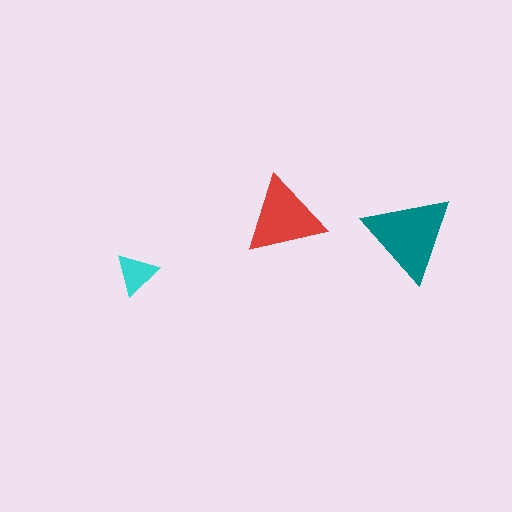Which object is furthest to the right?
The teal triangle is rightmost.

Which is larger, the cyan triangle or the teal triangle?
The teal one.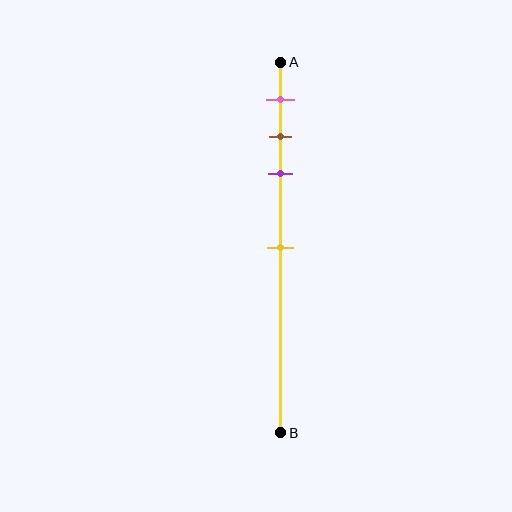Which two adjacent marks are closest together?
The brown and purple marks are the closest adjacent pair.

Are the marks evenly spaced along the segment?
No, the marks are not evenly spaced.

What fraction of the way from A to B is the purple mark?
The purple mark is approximately 30% (0.3) of the way from A to B.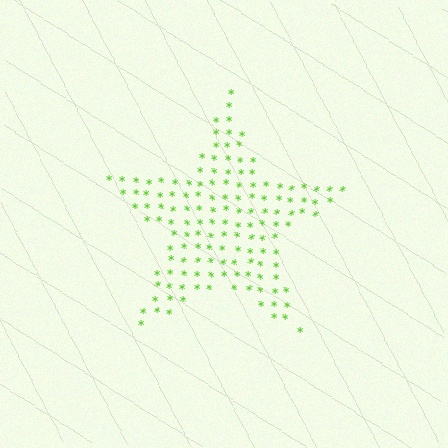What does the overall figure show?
The overall figure shows a star.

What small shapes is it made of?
It is made of small asterisks.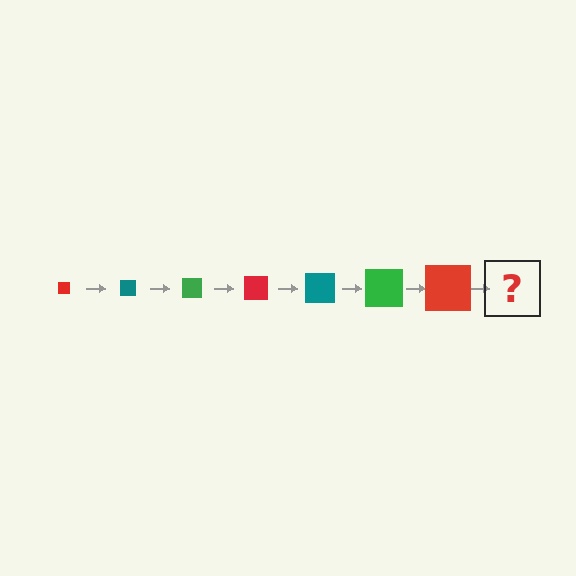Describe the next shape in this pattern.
It should be a teal square, larger than the previous one.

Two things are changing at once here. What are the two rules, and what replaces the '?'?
The two rules are that the square grows larger each step and the color cycles through red, teal, and green. The '?' should be a teal square, larger than the previous one.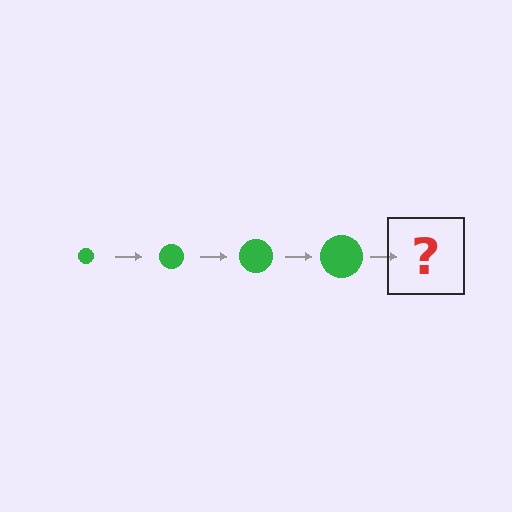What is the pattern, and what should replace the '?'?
The pattern is that the circle gets progressively larger each step. The '?' should be a green circle, larger than the previous one.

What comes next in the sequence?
The next element should be a green circle, larger than the previous one.